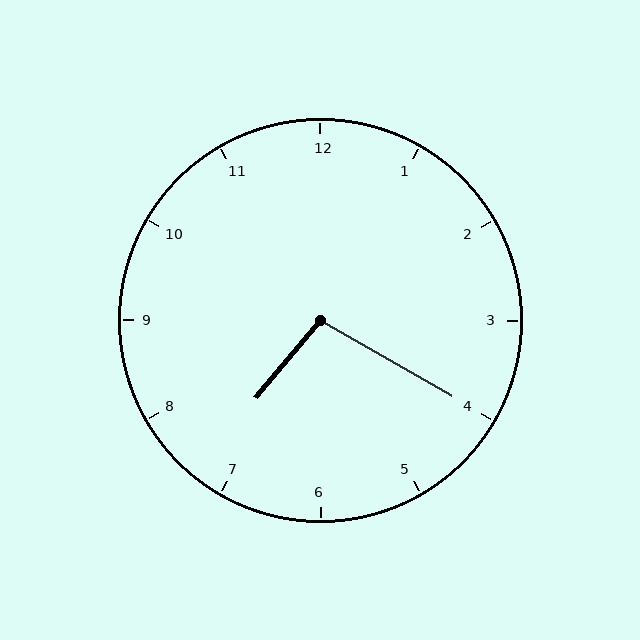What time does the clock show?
7:20.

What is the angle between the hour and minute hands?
Approximately 100 degrees.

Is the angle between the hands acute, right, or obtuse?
It is obtuse.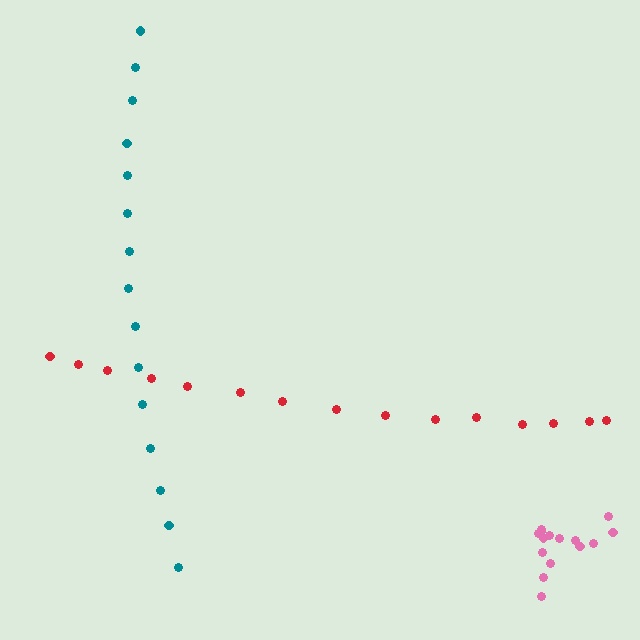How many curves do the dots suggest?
There are 3 distinct paths.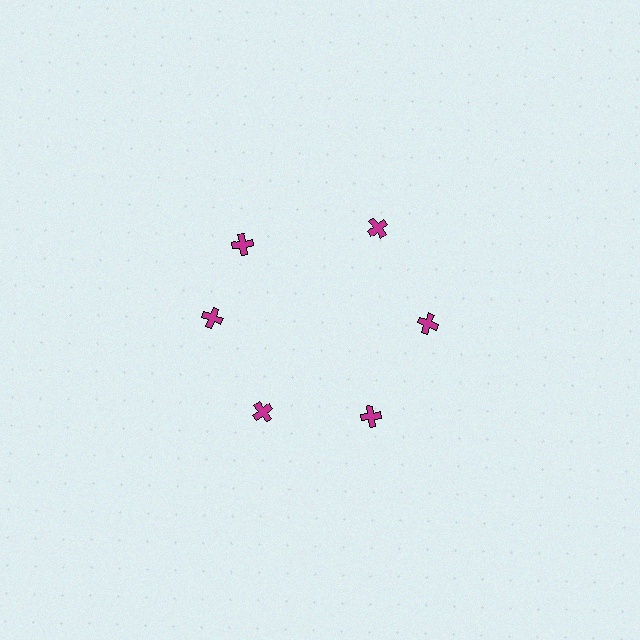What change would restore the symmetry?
The symmetry would be restored by rotating it back into even spacing with its neighbors so that all 6 crosses sit at equal angles and equal distance from the center.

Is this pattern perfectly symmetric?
No. The 6 magenta crosses are arranged in a ring, but one element near the 11 o'clock position is rotated out of alignment along the ring, breaking the 6-fold rotational symmetry.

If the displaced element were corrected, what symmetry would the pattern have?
It would have 6-fold rotational symmetry — the pattern would map onto itself every 60 degrees.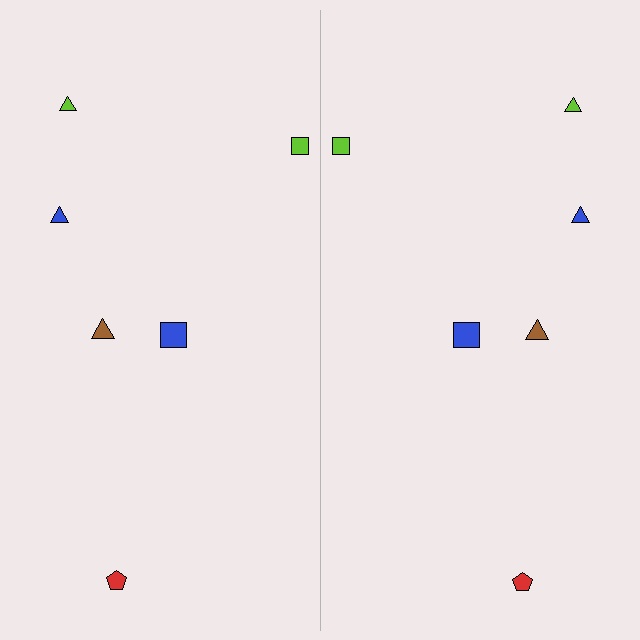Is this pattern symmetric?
Yes, this pattern has bilateral (reflection) symmetry.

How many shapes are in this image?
There are 12 shapes in this image.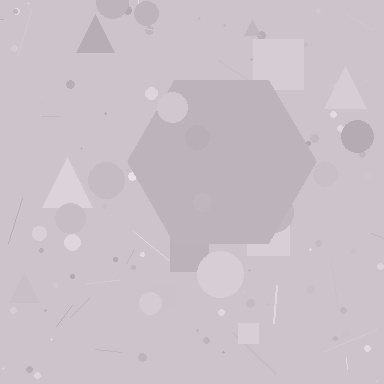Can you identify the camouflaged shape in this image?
The camouflaged shape is a hexagon.